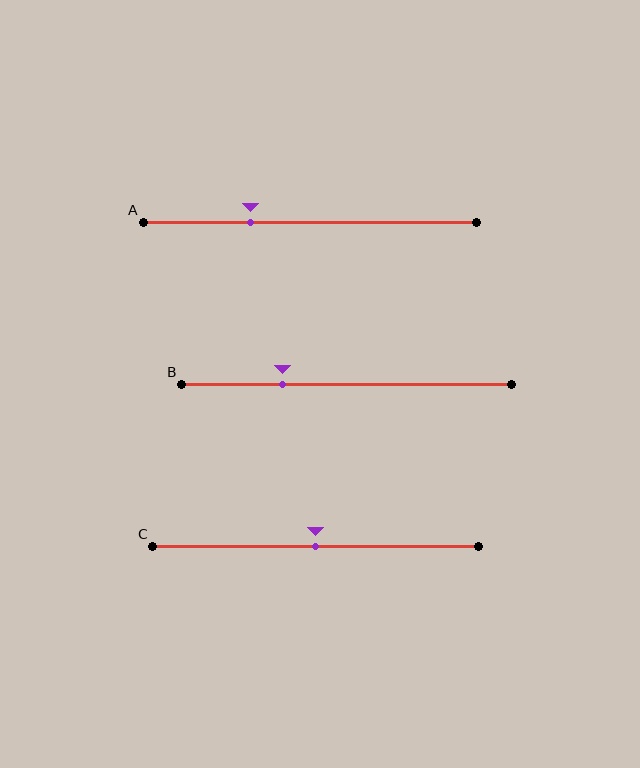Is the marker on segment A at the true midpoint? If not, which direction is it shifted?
No, the marker on segment A is shifted to the left by about 18% of the segment length.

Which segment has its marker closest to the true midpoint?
Segment C has its marker closest to the true midpoint.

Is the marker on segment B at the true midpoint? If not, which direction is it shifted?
No, the marker on segment B is shifted to the left by about 19% of the segment length.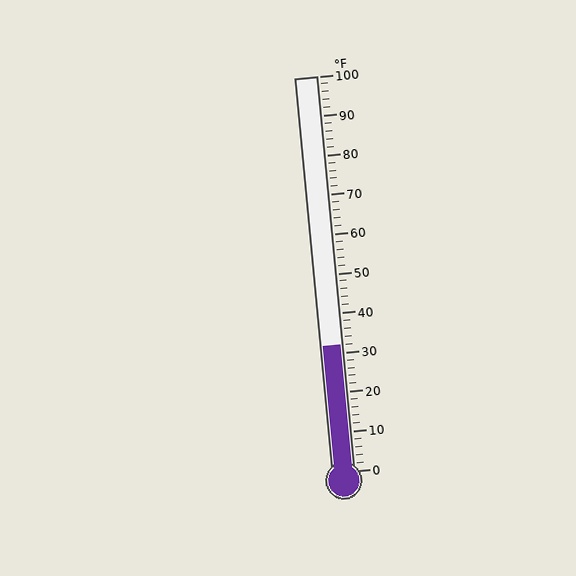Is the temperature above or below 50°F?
The temperature is below 50°F.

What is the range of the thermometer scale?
The thermometer scale ranges from 0°F to 100°F.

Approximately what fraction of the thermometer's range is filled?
The thermometer is filled to approximately 30% of its range.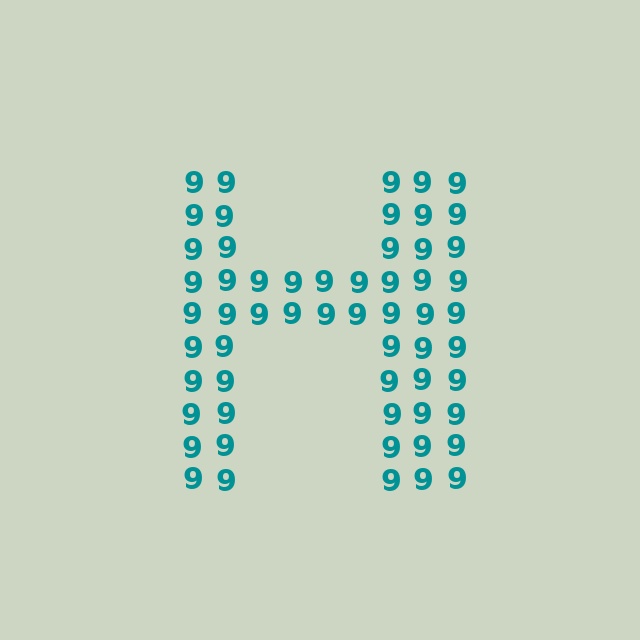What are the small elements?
The small elements are digit 9's.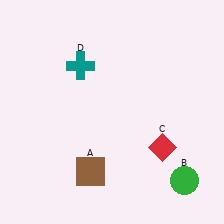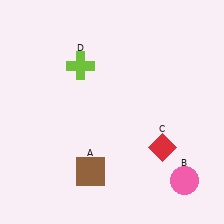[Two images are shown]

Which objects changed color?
B changed from green to pink. D changed from teal to lime.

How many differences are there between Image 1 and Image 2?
There are 2 differences between the two images.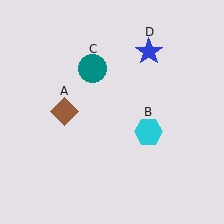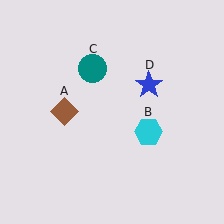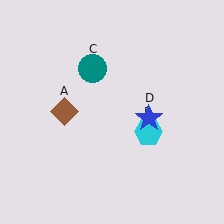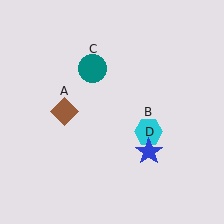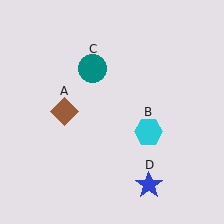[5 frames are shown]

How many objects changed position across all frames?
1 object changed position: blue star (object D).